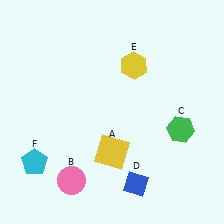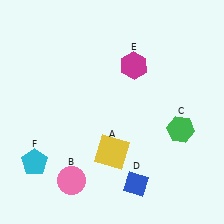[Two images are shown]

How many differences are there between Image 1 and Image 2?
There is 1 difference between the two images.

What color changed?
The hexagon (E) changed from yellow in Image 1 to magenta in Image 2.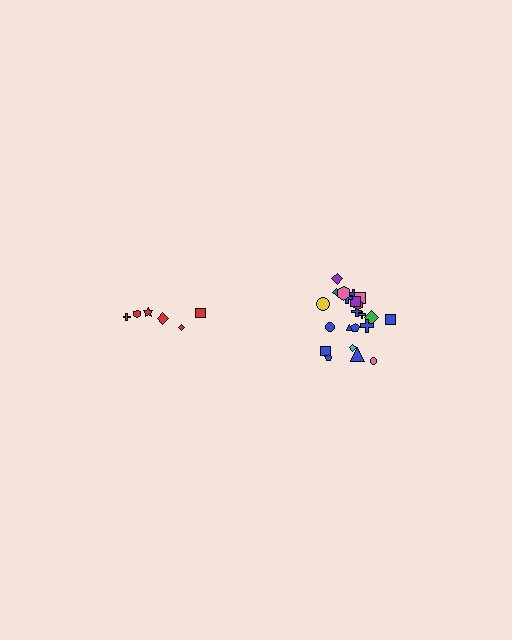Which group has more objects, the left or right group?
The right group.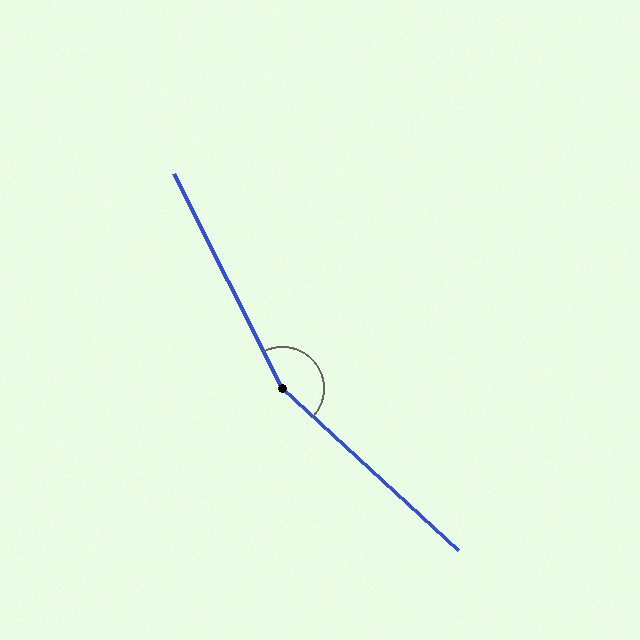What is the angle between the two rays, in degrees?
Approximately 159 degrees.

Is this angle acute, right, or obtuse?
It is obtuse.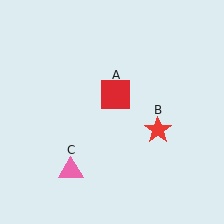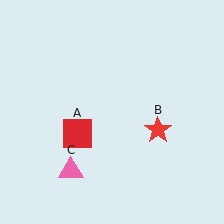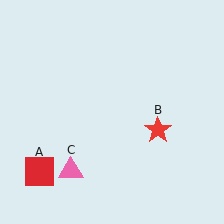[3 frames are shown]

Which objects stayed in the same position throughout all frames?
Red star (object B) and pink triangle (object C) remained stationary.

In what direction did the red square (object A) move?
The red square (object A) moved down and to the left.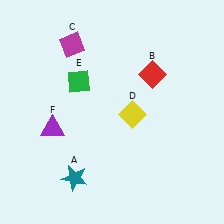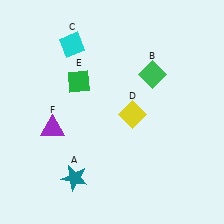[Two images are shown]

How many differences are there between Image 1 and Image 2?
There are 2 differences between the two images.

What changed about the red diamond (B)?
In Image 1, B is red. In Image 2, it changed to green.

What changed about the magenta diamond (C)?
In Image 1, C is magenta. In Image 2, it changed to cyan.